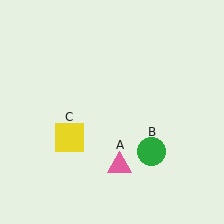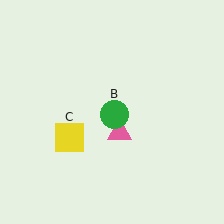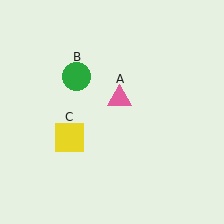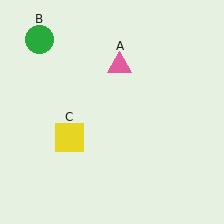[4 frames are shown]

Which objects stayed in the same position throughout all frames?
Yellow square (object C) remained stationary.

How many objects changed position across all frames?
2 objects changed position: pink triangle (object A), green circle (object B).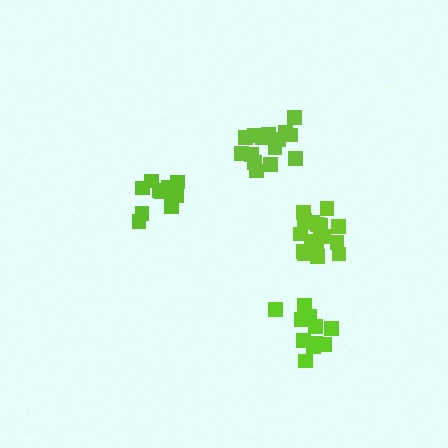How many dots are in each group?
Group 1: 18 dots, Group 2: 15 dots, Group 3: 13 dots, Group 4: 12 dots (58 total).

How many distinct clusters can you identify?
There are 4 distinct clusters.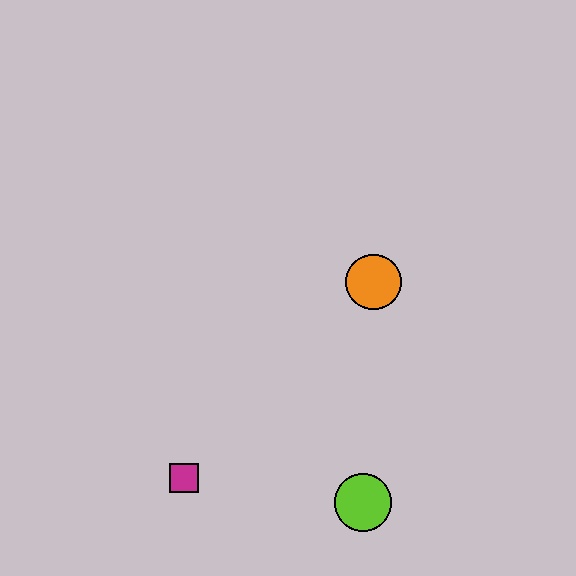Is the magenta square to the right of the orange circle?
No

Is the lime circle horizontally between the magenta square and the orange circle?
Yes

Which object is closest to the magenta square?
The lime circle is closest to the magenta square.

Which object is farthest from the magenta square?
The orange circle is farthest from the magenta square.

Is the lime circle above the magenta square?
No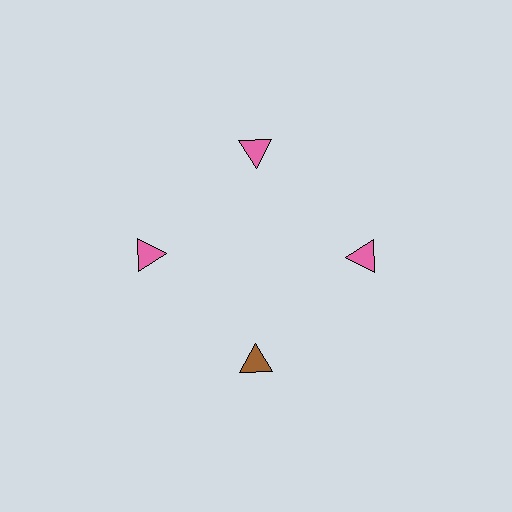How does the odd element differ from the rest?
It has a different color: brown instead of pink.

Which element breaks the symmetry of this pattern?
The brown triangle at roughly the 6 o'clock position breaks the symmetry. All other shapes are pink triangles.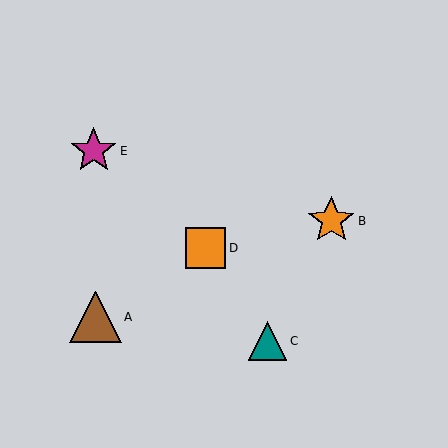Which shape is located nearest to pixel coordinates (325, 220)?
The orange star (labeled B) at (331, 221) is nearest to that location.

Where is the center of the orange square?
The center of the orange square is at (205, 248).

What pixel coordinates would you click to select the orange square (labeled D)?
Click at (205, 248) to select the orange square D.